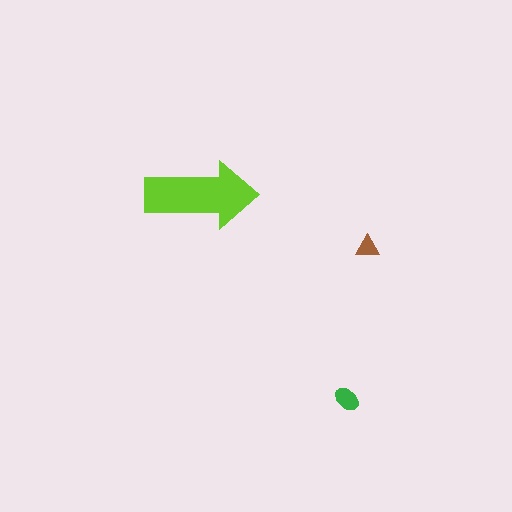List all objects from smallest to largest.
The brown triangle, the green ellipse, the lime arrow.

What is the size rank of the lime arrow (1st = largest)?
1st.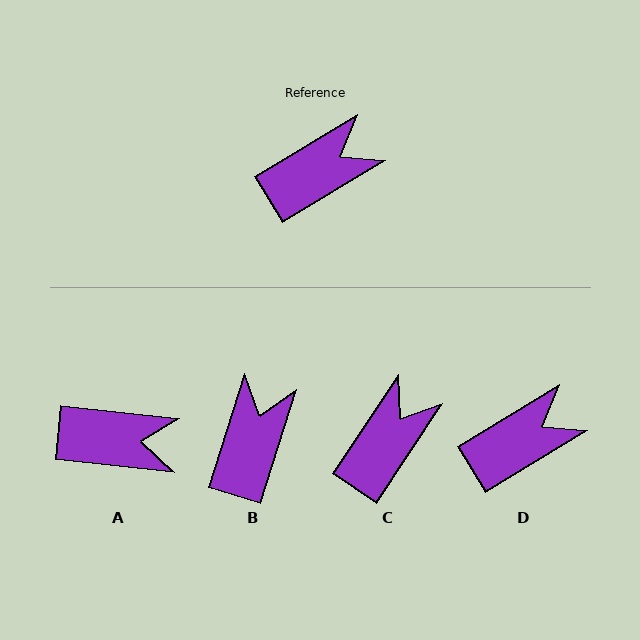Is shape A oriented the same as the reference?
No, it is off by about 37 degrees.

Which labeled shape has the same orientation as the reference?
D.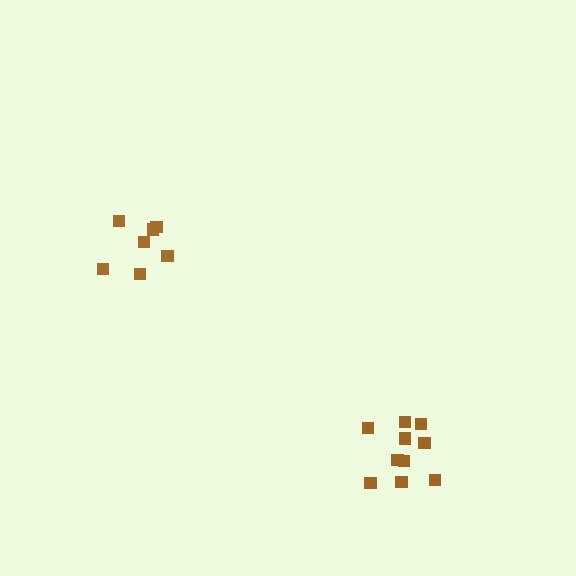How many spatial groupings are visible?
There are 2 spatial groupings.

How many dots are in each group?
Group 1: 10 dots, Group 2: 7 dots (17 total).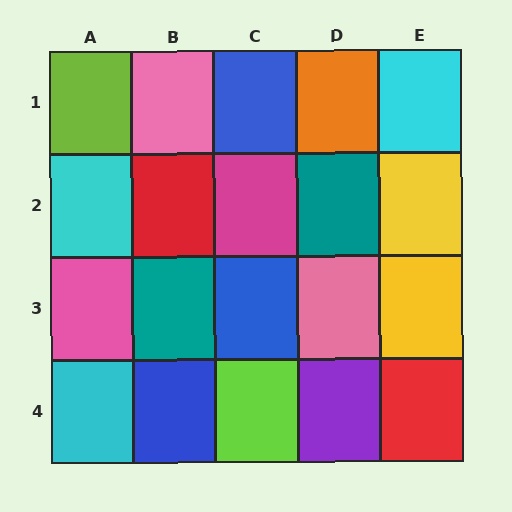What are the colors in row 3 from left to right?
Pink, teal, blue, pink, yellow.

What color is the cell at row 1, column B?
Pink.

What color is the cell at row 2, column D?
Teal.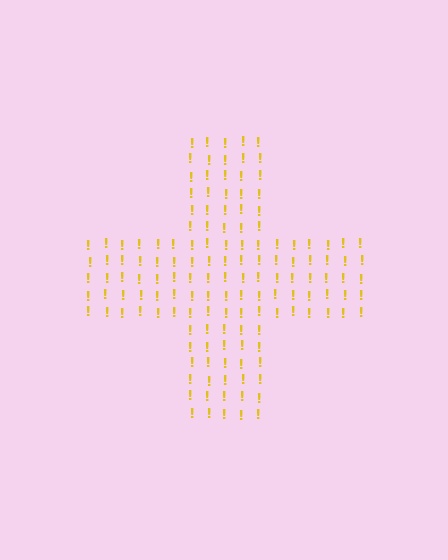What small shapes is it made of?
It is made of small exclamation marks.